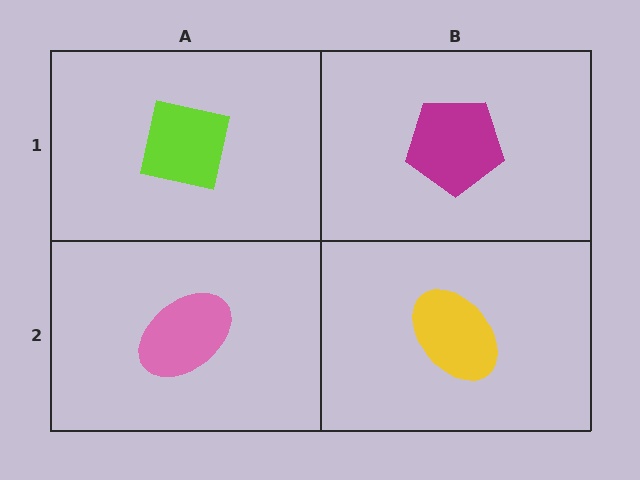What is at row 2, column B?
A yellow ellipse.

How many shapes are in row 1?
2 shapes.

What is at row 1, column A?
A lime square.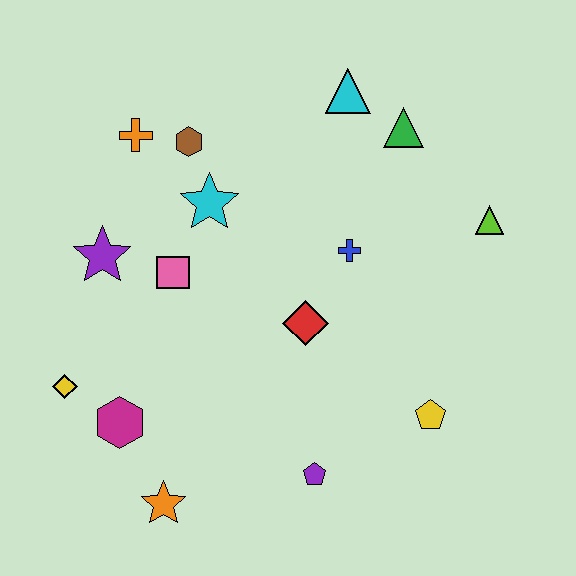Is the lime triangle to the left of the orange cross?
No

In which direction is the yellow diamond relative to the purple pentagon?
The yellow diamond is to the left of the purple pentagon.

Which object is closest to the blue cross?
The red diamond is closest to the blue cross.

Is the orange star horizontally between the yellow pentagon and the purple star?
Yes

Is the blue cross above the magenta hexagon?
Yes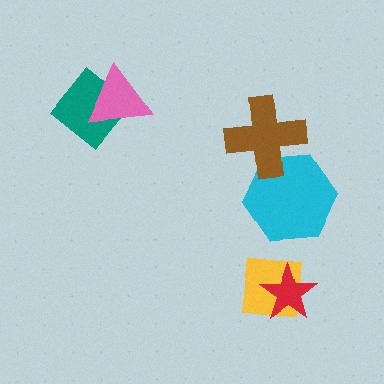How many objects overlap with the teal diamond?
1 object overlaps with the teal diamond.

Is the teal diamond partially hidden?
Yes, it is partially covered by another shape.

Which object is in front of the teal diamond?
The pink triangle is in front of the teal diamond.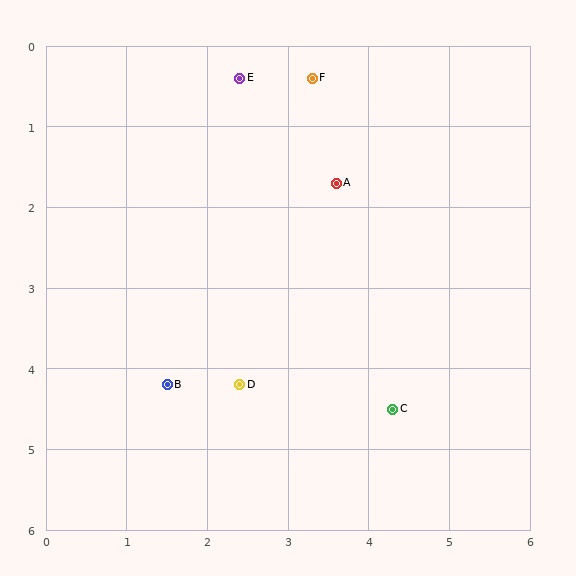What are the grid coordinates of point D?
Point D is at approximately (2.4, 4.2).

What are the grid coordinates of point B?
Point B is at approximately (1.5, 4.2).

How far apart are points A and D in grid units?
Points A and D are about 2.8 grid units apart.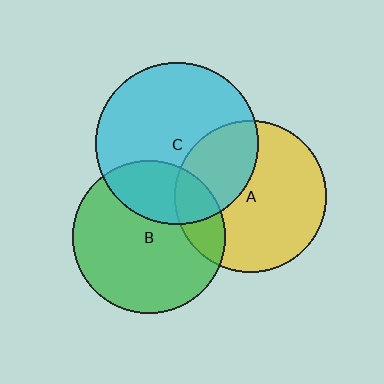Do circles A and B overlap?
Yes.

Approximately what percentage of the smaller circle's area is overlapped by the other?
Approximately 15%.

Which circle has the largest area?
Circle C (cyan).